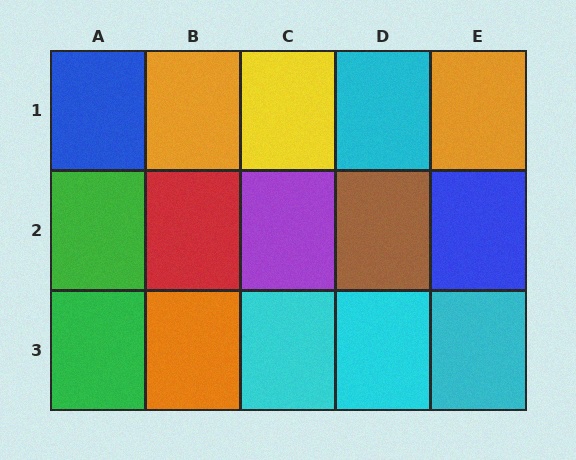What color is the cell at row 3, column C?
Cyan.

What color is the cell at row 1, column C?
Yellow.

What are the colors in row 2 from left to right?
Green, red, purple, brown, blue.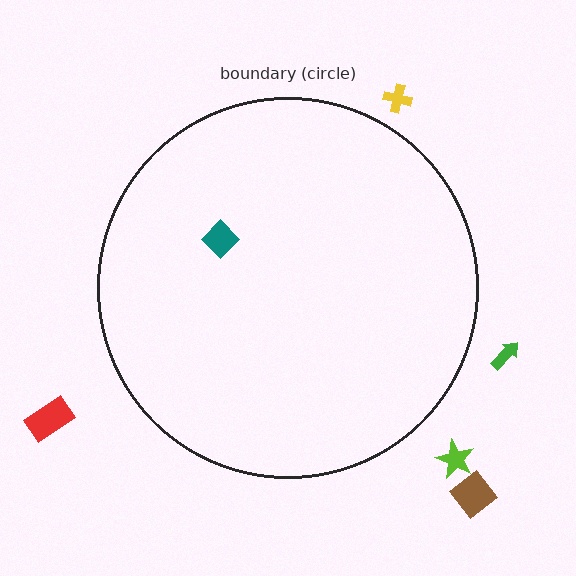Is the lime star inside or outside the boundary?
Outside.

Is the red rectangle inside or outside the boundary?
Outside.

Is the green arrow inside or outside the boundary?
Outside.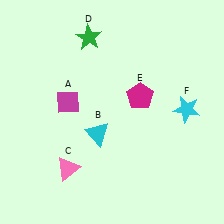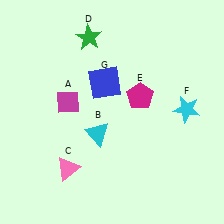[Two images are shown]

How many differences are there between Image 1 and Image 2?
There is 1 difference between the two images.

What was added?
A blue square (G) was added in Image 2.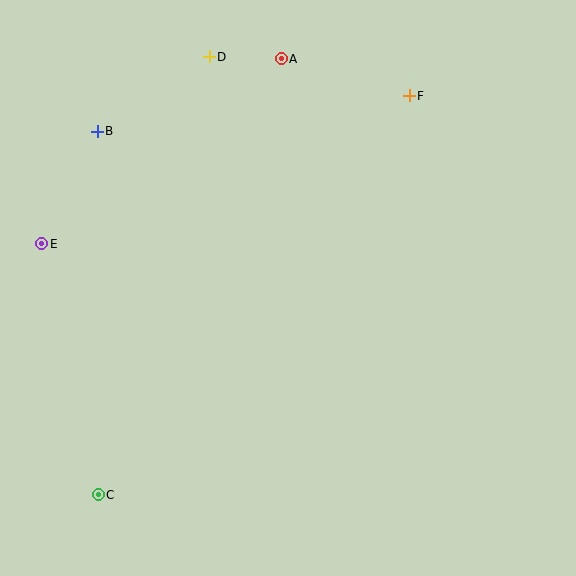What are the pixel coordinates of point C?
Point C is at (98, 495).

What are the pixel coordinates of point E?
Point E is at (42, 244).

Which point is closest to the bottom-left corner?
Point C is closest to the bottom-left corner.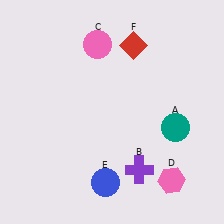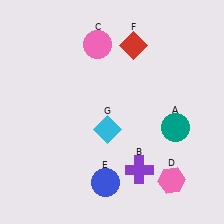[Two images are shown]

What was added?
A cyan diamond (G) was added in Image 2.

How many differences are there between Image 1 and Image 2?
There is 1 difference between the two images.